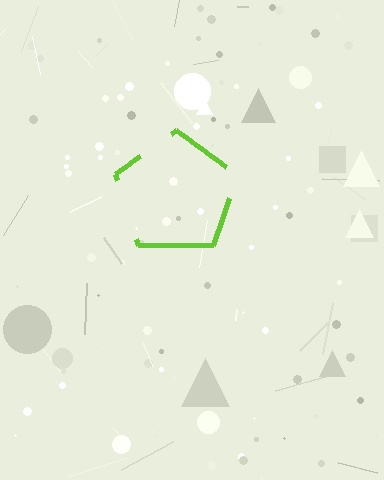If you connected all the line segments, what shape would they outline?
They would outline a pentagon.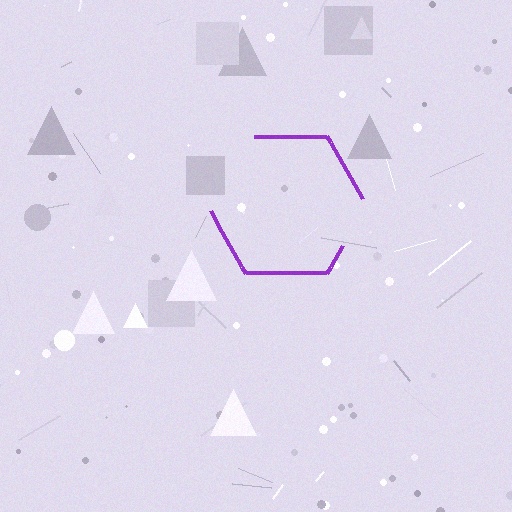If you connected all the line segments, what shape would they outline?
They would outline a hexagon.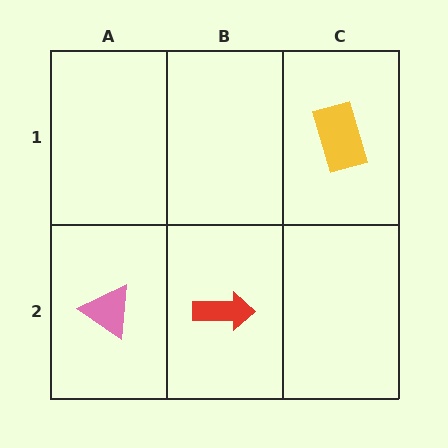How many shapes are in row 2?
2 shapes.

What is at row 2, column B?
A red arrow.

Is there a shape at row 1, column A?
No, that cell is empty.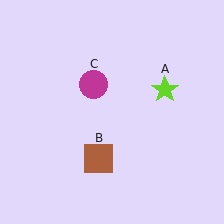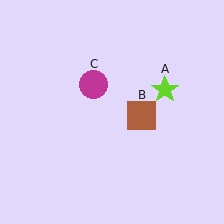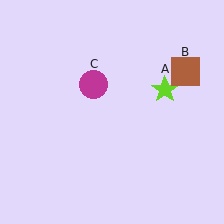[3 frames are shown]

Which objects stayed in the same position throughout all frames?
Lime star (object A) and magenta circle (object C) remained stationary.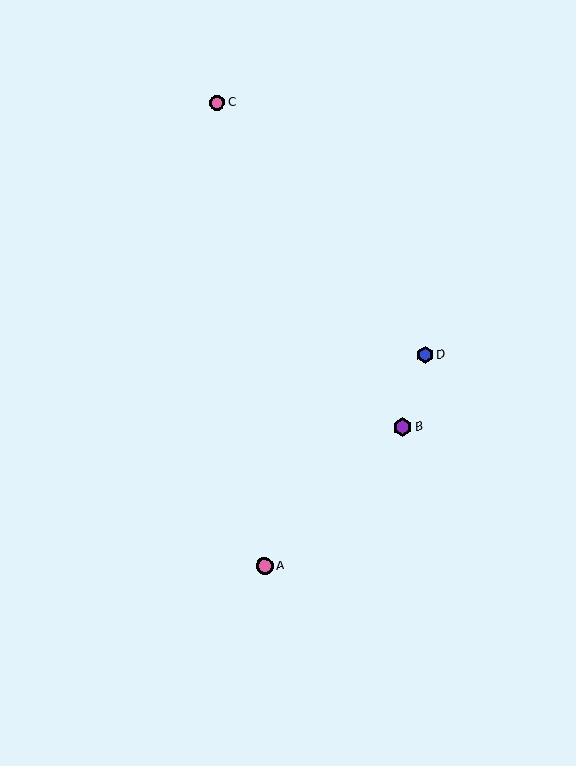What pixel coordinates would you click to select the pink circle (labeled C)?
Click at (217, 103) to select the pink circle C.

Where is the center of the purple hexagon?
The center of the purple hexagon is at (402, 427).